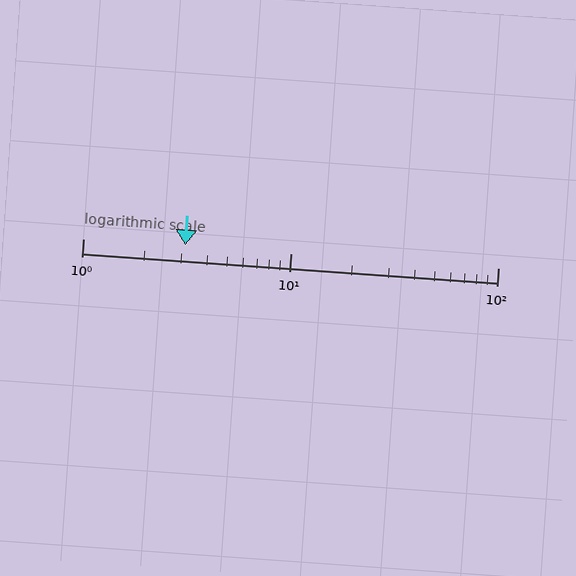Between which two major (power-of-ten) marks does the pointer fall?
The pointer is between 1 and 10.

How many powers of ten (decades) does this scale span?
The scale spans 2 decades, from 1 to 100.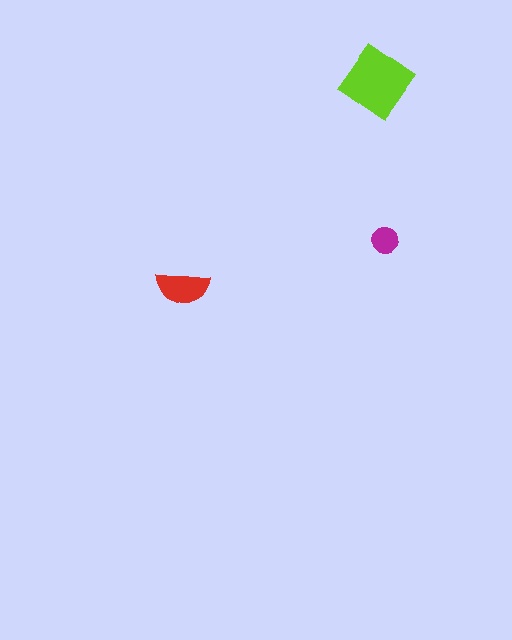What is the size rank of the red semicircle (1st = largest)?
2nd.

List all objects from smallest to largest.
The magenta circle, the red semicircle, the lime diamond.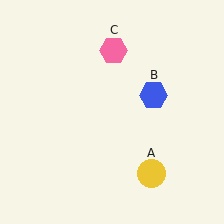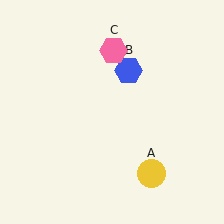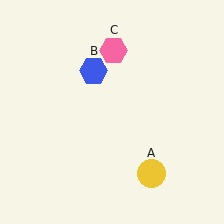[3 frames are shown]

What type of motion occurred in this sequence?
The blue hexagon (object B) rotated counterclockwise around the center of the scene.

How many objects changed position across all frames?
1 object changed position: blue hexagon (object B).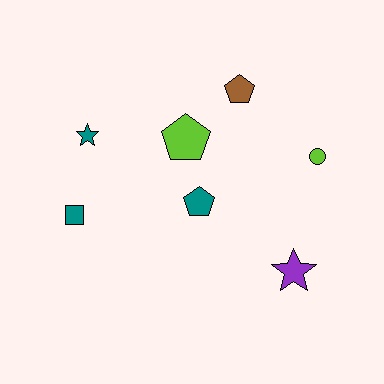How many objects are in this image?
There are 7 objects.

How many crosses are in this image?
There are no crosses.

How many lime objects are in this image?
There are 2 lime objects.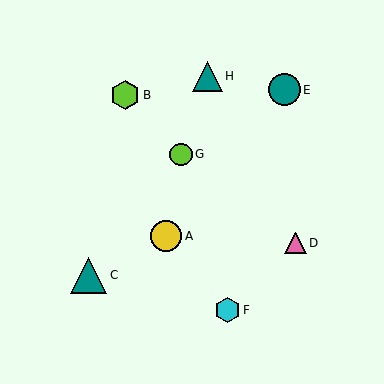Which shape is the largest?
The teal triangle (labeled C) is the largest.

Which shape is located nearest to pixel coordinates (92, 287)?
The teal triangle (labeled C) at (89, 275) is nearest to that location.